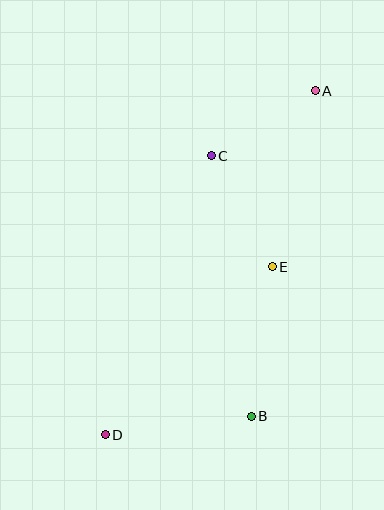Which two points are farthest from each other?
Points A and D are farthest from each other.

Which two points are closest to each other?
Points A and C are closest to each other.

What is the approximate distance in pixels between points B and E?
The distance between B and E is approximately 151 pixels.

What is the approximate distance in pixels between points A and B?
The distance between A and B is approximately 332 pixels.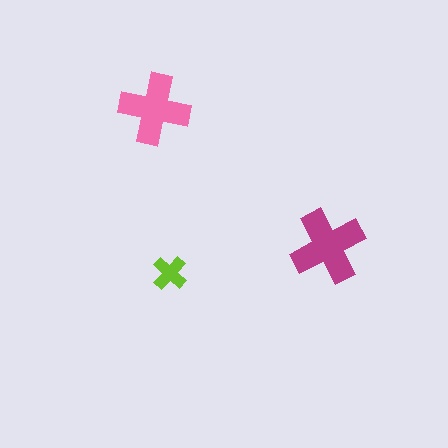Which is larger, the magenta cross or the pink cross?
The magenta one.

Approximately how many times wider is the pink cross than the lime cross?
About 2 times wider.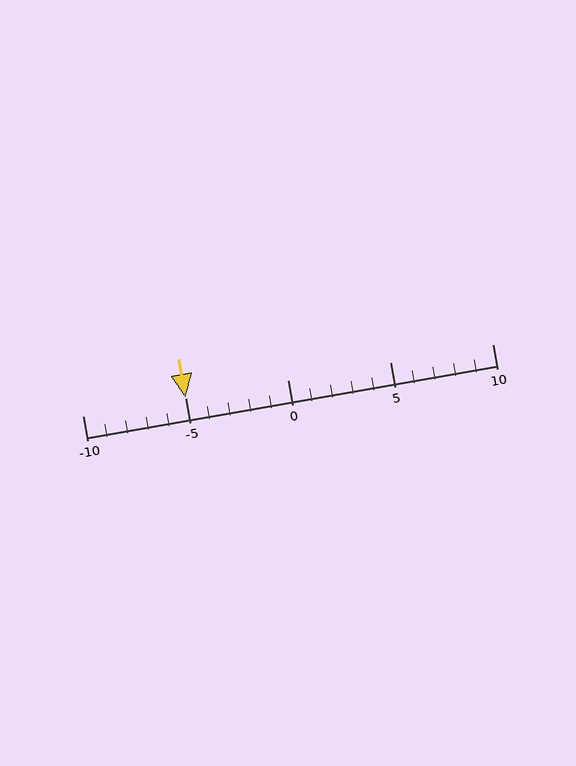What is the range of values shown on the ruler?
The ruler shows values from -10 to 10.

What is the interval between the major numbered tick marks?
The major tick marks are spaced 5 units apart.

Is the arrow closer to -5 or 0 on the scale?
The arrow is closer to -5.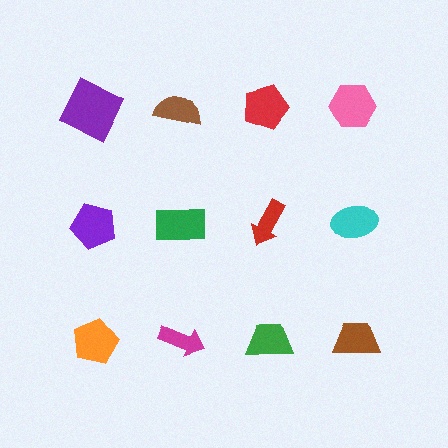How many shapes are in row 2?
4 shapes.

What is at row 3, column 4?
A brown trapezoid.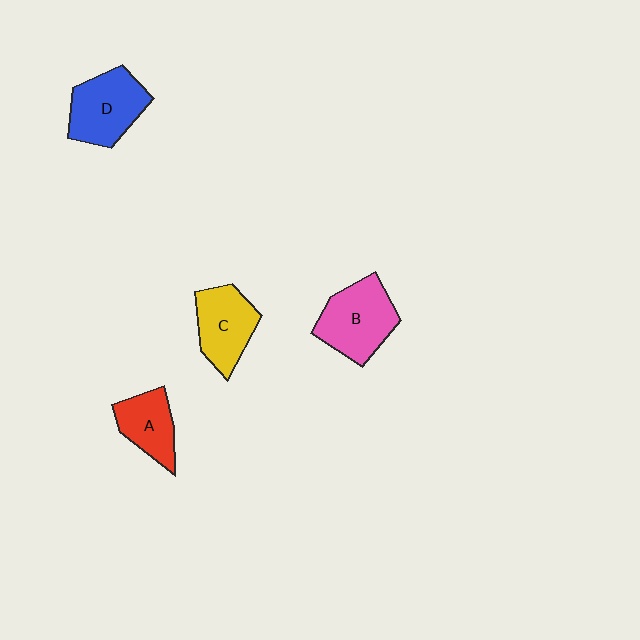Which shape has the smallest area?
Shape A (red).